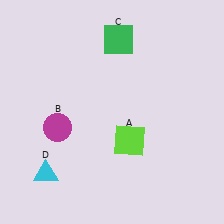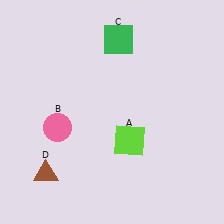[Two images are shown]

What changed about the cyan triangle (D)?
In Image 1, D is cyan. In Image 2, it changed to brown.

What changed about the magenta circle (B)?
In Image 1, B is magenta. In Image 2, it changed to pink.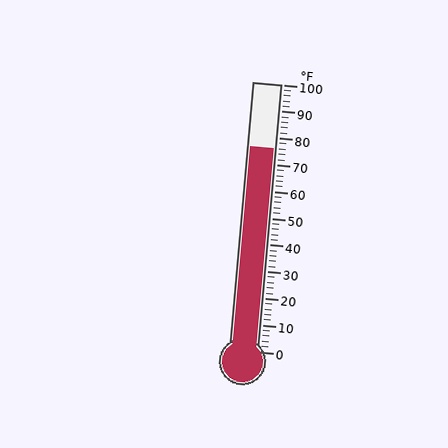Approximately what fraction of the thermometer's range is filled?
The thermometer is filled to approximately 75% of its range.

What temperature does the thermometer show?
The thermometer shows approximately 76°F.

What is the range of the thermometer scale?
The thermometer scale ranges from 0°F to 100°F.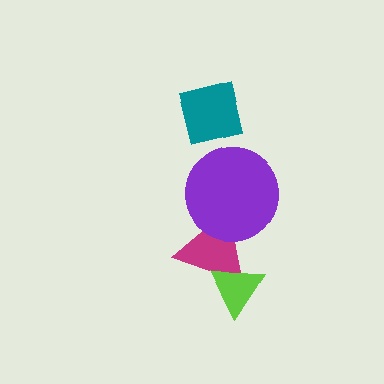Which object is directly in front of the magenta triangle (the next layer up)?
The purple circle is directly in front of the magenta triangle.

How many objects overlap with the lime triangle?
1 object overlaps with the lime triangle.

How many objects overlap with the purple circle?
1 object overlaps with the purple circle.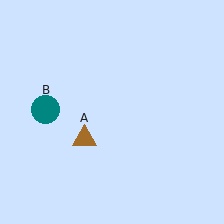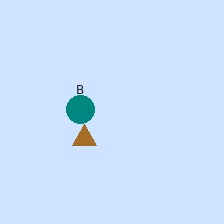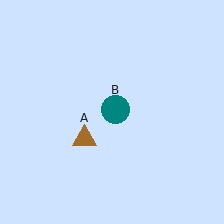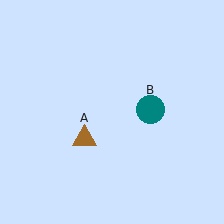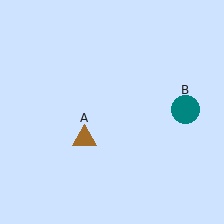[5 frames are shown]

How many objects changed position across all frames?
1 object changed position: teal circle (object B).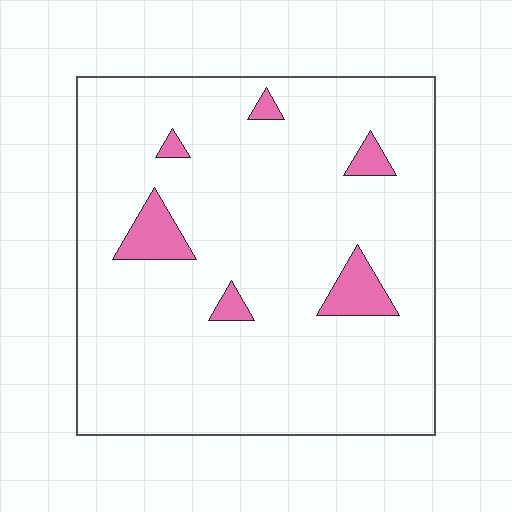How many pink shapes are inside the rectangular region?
6.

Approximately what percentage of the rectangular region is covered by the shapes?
Approximately 5%.